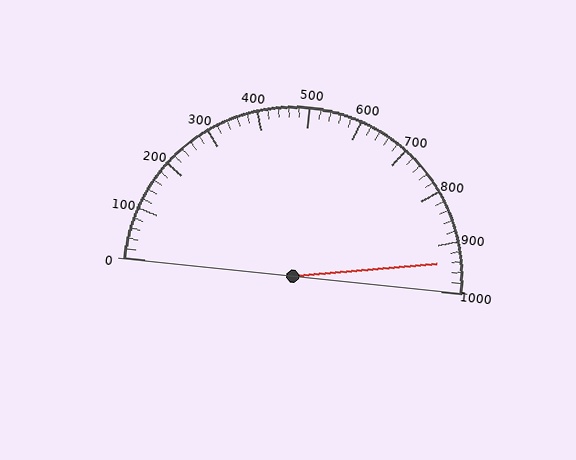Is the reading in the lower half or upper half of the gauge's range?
The reading is in the upper half of the range (0 to 1000).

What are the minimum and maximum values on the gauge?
The gauge ranges from 0 to 1000.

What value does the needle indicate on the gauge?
The needle indicates approximately 940.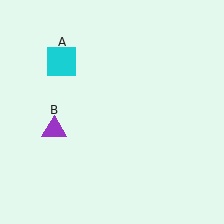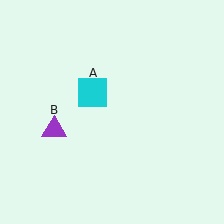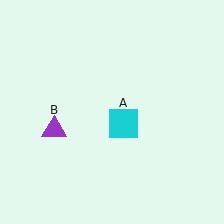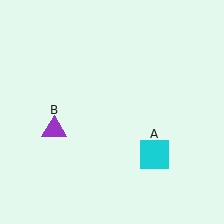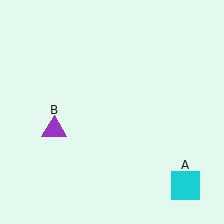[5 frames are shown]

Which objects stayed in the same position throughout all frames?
Purple triangle (object B) remained stationary.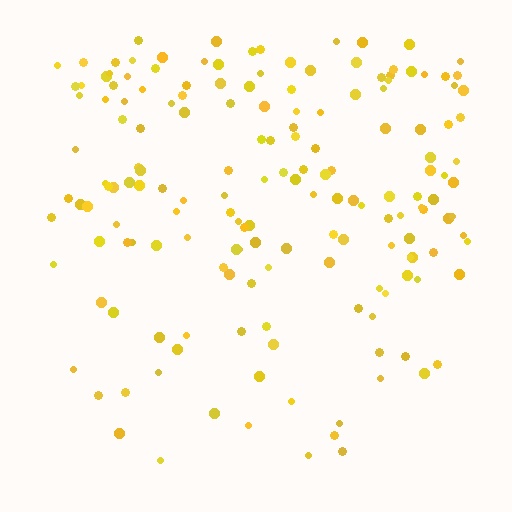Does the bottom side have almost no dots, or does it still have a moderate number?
Still a moderate number, just noticeably fewer than the top.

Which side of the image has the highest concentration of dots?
The top.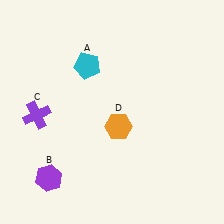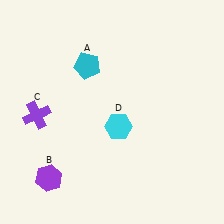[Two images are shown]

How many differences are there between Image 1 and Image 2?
There is 1 difference between the two images.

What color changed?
The hexagon (D) changed from orange in Image 1 to cyan in Image 2.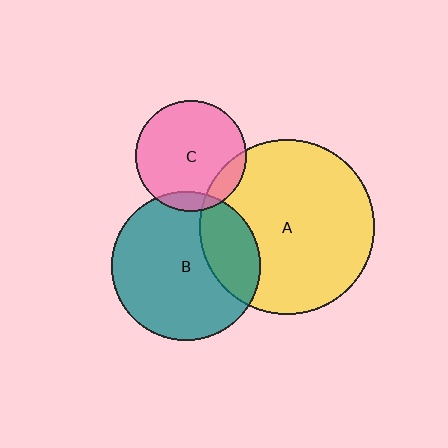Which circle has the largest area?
Circle A (yellow).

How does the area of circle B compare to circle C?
Approximately 1.8 times.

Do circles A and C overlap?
Yes.